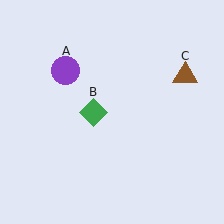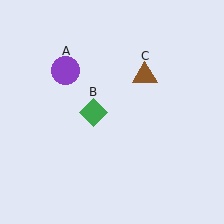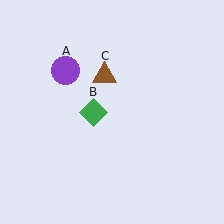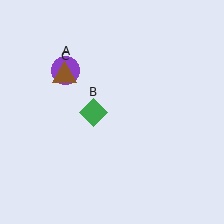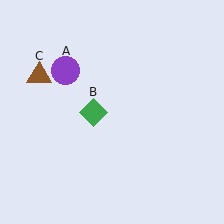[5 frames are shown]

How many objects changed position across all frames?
1 object changed position: brown triangle (object C).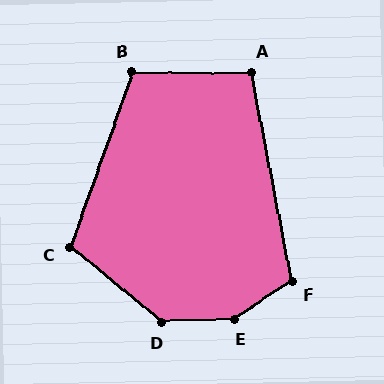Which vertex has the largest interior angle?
E, at approximately 149 degrees.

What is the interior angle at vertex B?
Approximately 110 degrees (obtuse).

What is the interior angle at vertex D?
Approximately 138 degrees (obtuse).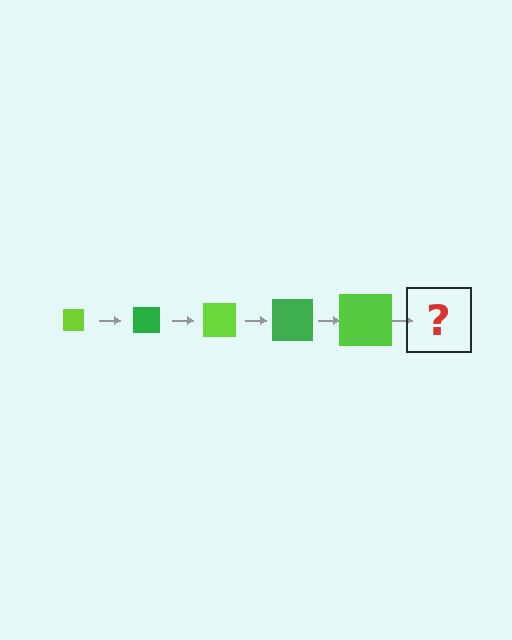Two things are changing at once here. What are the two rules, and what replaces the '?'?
The two rules are that the square grows larger each step and the color cycles through lime and green. The '?' should be a green square, larger than the previous one.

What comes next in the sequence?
The next element should be a green square, larger than the previous one.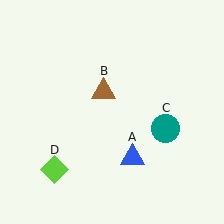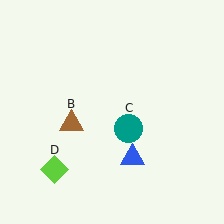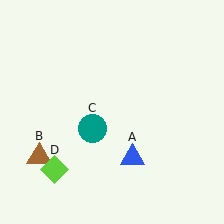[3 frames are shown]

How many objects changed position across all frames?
2 objects changed position: brown triangle (object B), teal circle (object C).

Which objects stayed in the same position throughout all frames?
Blue triangle (object A) and lime diamond (object D) remained stationary.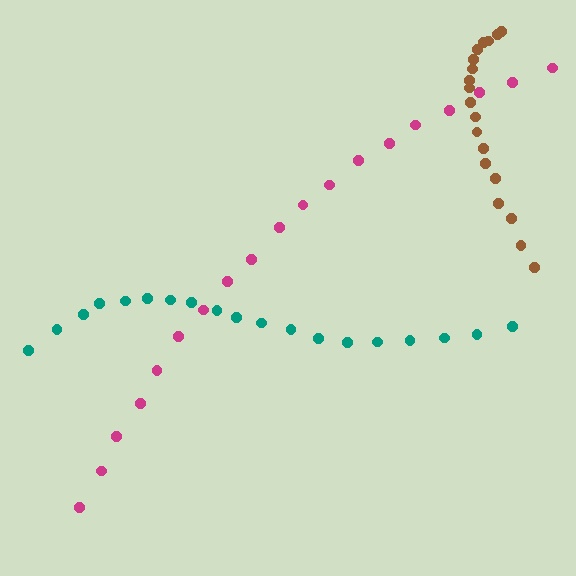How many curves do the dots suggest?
There are 3 distinct paths.